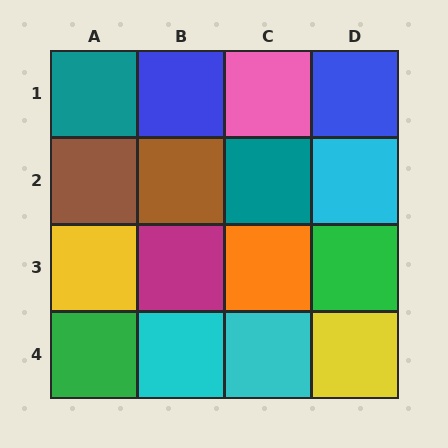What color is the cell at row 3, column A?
Yellow.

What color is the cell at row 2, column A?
Brown.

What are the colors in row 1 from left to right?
Teal, blue, pink, blue.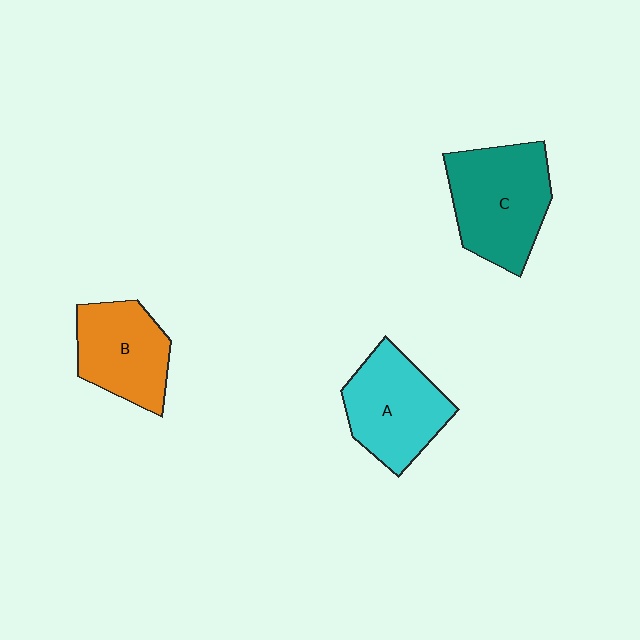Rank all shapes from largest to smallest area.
From largest to smallest: C (teal), A (cyan), B (orange).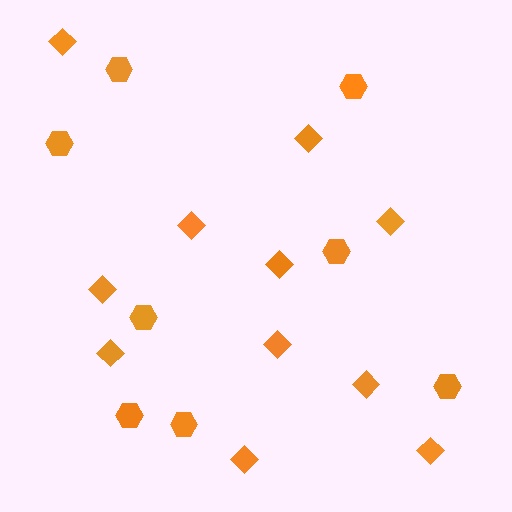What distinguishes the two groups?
There are 2 groups: one group of diamonds (11) and one group of hexagons (8).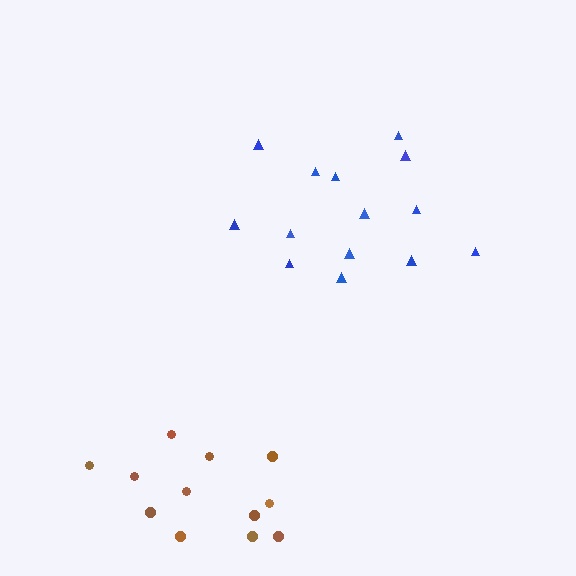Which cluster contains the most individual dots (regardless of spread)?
Blue (14).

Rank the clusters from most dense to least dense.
blue, brown.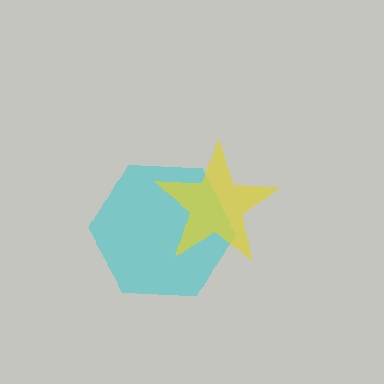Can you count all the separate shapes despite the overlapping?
Yes, there are 2 separate shapes.